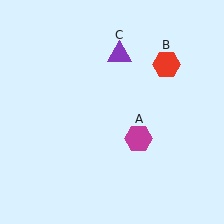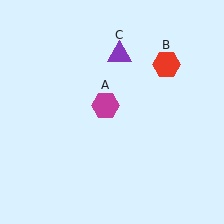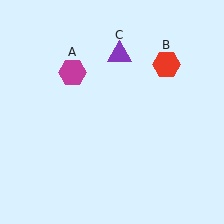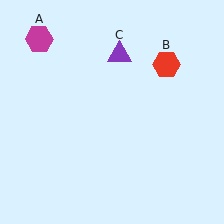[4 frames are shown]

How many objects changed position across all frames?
1 object changed position: magenta hexagon (object A).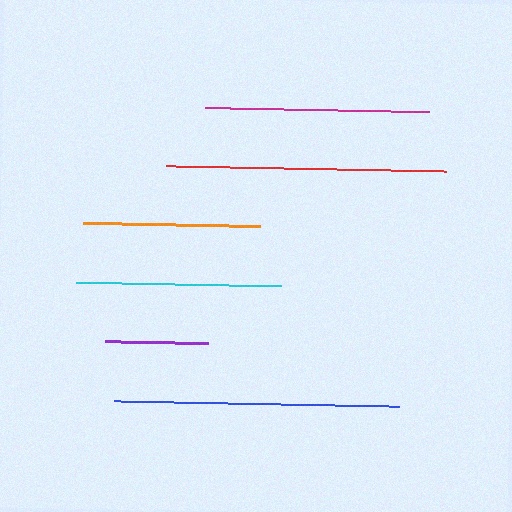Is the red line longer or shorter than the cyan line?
The red line is longer than the cyan line.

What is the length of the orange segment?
The orange segment is approximately 176 pixels long.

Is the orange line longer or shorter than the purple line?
The orange line is longer than the purple line.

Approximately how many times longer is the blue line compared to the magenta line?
The blue line is approximately 1.3 times the length of the magenta line.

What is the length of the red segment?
The red segment is approximately 279 pixels long.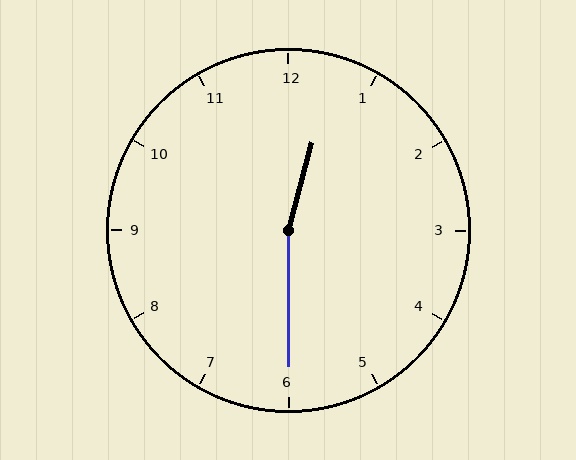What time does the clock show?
12:30.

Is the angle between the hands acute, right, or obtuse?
It is obtuse.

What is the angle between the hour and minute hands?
Approximately 165 degrees.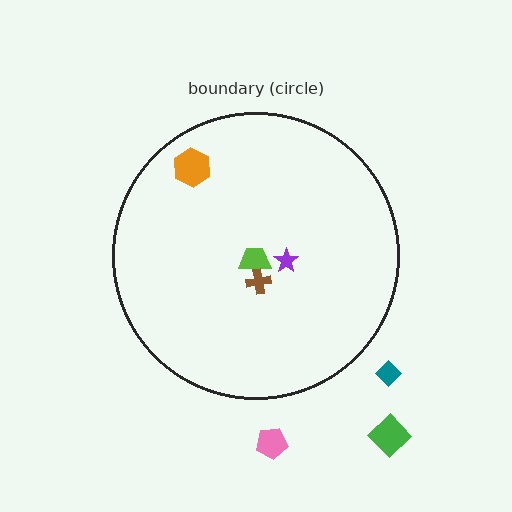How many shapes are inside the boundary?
4 inside, 3 outside.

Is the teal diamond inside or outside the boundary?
Outside.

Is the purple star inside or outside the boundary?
Inside.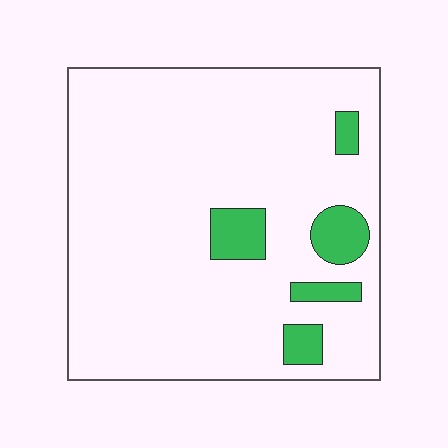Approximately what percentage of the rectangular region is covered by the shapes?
Approximately 10%.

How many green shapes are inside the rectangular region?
5.